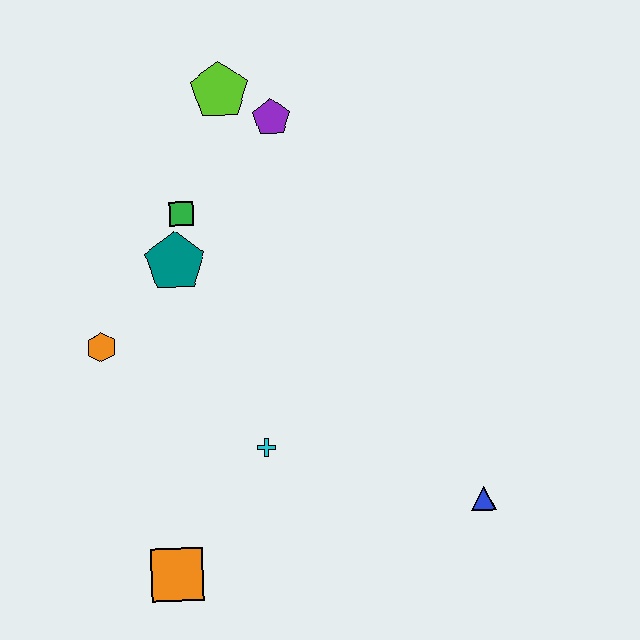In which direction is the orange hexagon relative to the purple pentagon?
The orange hexagon is below the purple pentagon.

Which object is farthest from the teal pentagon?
The blue triangle is farthest from the teal pentagon.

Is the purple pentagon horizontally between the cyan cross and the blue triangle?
Yes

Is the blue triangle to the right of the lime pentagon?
Yes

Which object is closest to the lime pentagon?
The purple pentagon is closest to the lime pentagon.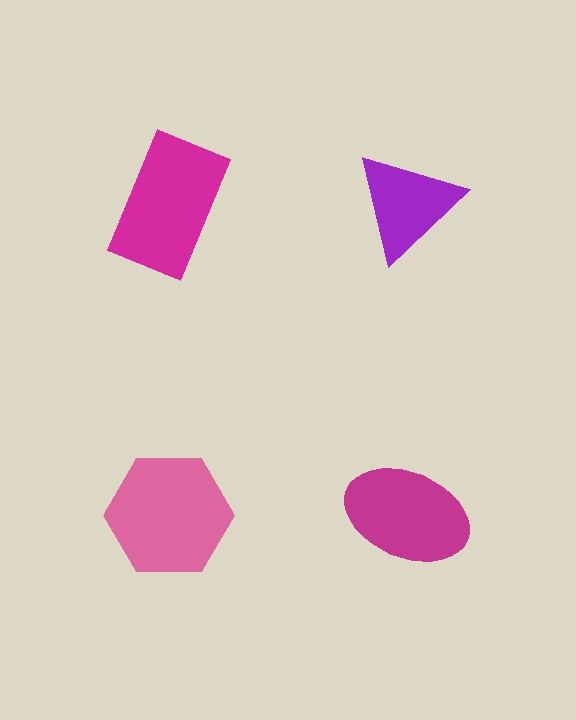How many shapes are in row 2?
2 shapes.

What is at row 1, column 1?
A magenta rectangle.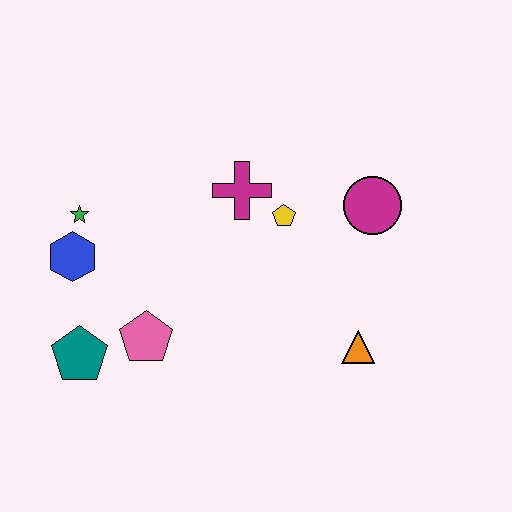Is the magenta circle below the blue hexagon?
No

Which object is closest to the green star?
The blue hexagon is closest to the green star.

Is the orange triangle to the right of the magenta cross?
Yes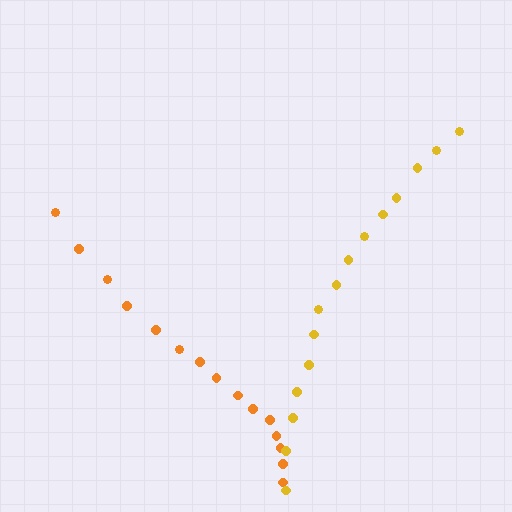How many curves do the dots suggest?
There are 2 distinct paths.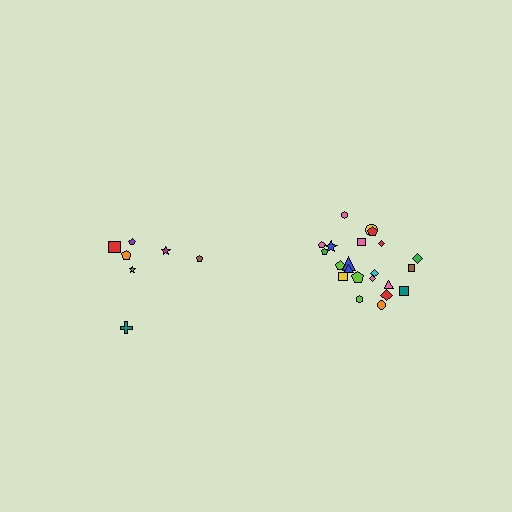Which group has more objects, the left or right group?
The right group.